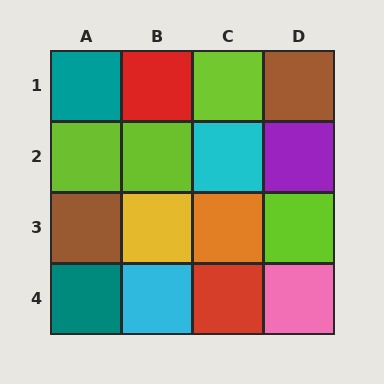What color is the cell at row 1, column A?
Teal.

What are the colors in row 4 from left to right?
Teal, cyan, red, pink.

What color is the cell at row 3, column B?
Yellow.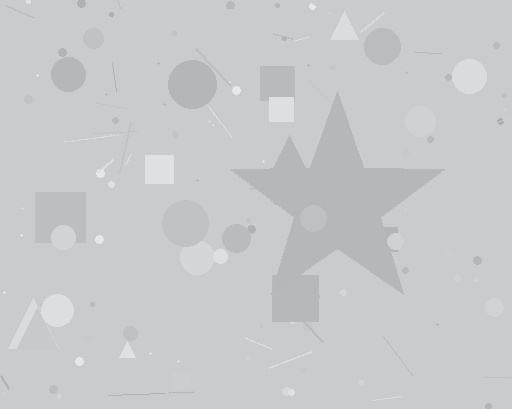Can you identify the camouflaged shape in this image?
The camouflaged shape is a star.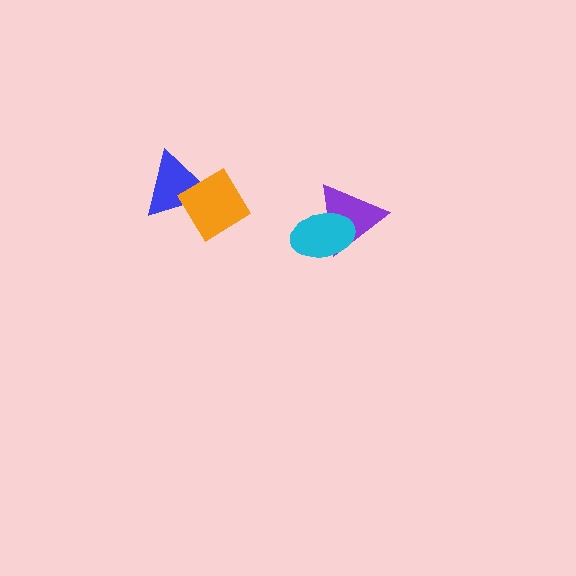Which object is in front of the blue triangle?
The orange diamond is in front of the blue triangle.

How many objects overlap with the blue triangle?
1 object overlaps with the blue triangle.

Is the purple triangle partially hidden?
Yes, it is partially covered by another shape.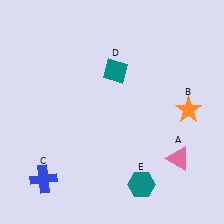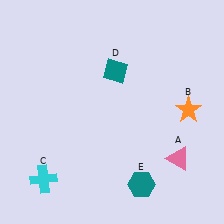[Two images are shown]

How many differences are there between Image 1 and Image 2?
There is 1 difference between the two images.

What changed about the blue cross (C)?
In Image 1, C is blue. In Image 2, it changed to cyan.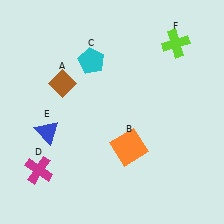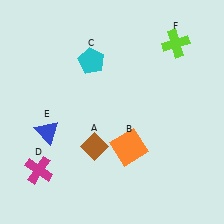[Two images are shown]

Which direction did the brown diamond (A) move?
The brown diamond (A) moved down.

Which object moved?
The brown diamond (A) moved down.